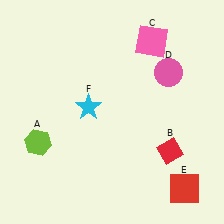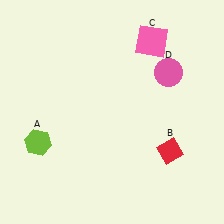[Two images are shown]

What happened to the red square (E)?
The red square (E) was removed in Image 2. It was in the bottom-right area of Image 1.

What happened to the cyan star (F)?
The cyan star (F) was removed in Image 2. It was in the top-left area of Image 1.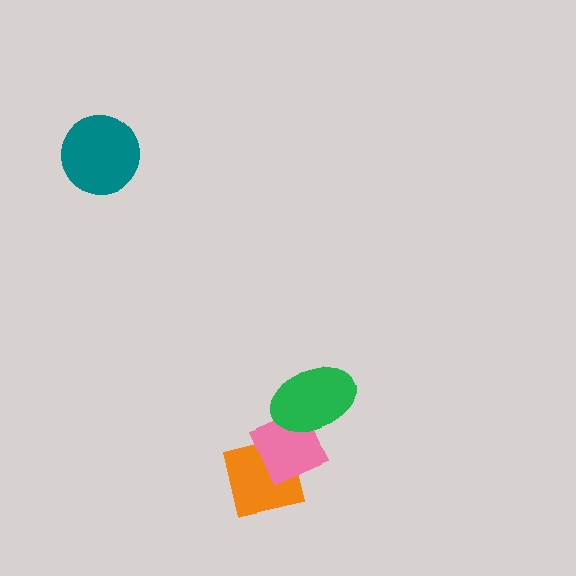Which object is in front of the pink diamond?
The green ellipse is in front of the pink diamond.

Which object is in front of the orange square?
The pink diamond is in front of the orange square.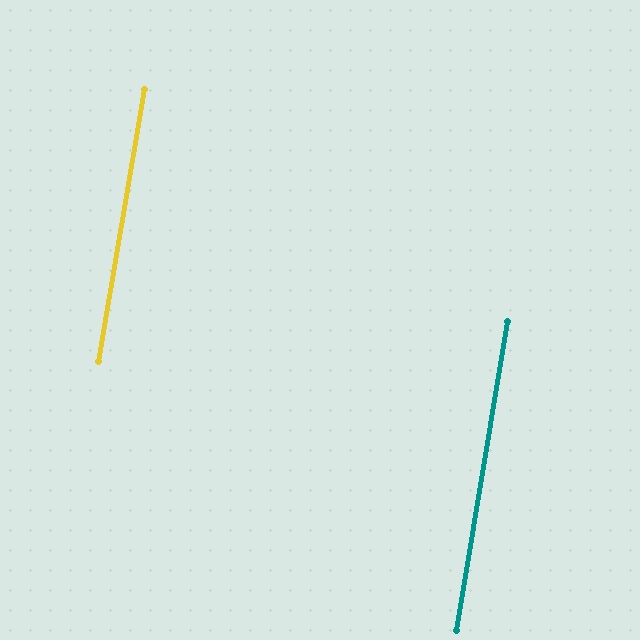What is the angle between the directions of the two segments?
Approximately 0 degrees.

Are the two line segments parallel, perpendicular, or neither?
Parallel — their directions differ by only 0.2°.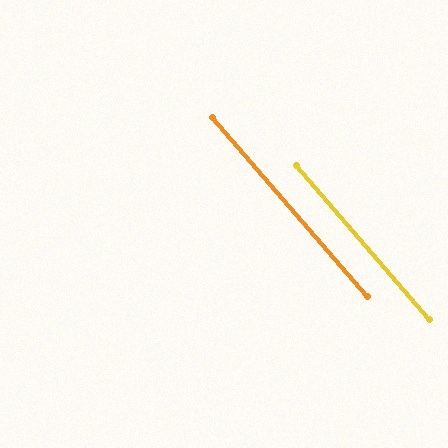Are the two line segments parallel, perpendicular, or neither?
Parallel — their directions differ by only 0.0°.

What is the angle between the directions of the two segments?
Approximately 0 degrees.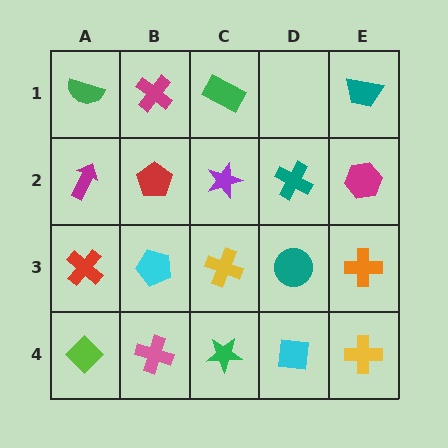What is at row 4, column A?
A lime diamond.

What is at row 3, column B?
A cyan pentagon.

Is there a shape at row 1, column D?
No, that cell is empty.